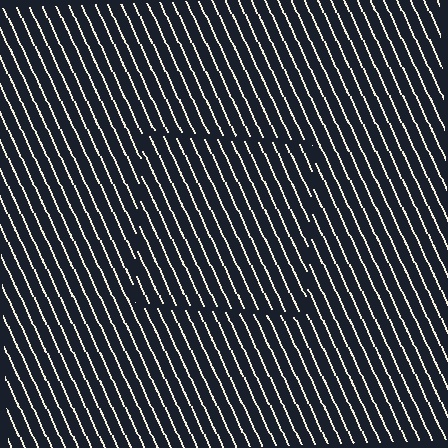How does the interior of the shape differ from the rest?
The interior of the shape contains the same grating, shifted by half a period — the contour is defined by the phase discontinuity where line-ends from the inner and outer gratings abut.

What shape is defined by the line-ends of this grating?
An illusory square. The interior of the shape contains the same grating, shifted by half a period — the contour is defined by the phase discontinuity where line-ends from the inner and outer gratings abut.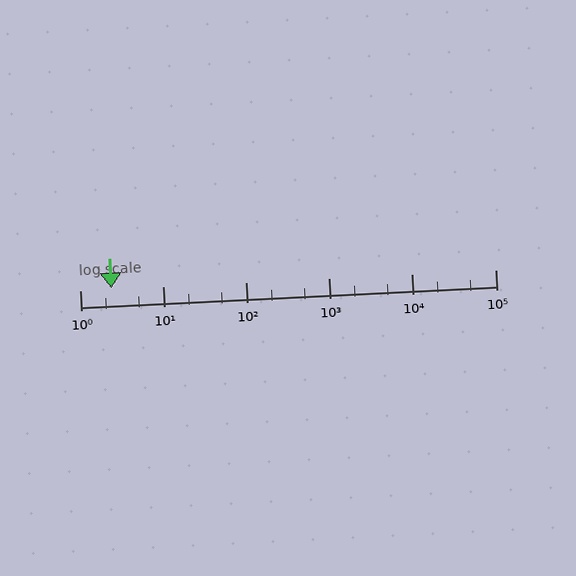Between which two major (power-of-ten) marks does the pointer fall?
The pointer is between 1 and 10.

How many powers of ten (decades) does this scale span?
The scale spans 5 decades, from 1 to 100000.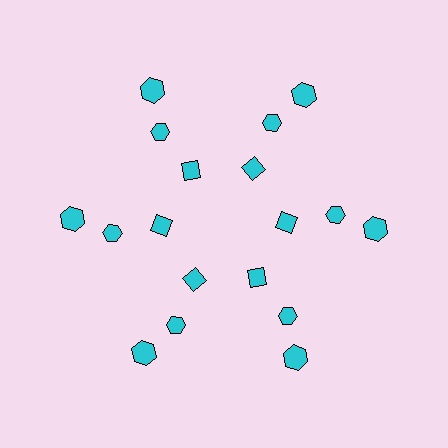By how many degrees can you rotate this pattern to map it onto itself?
The pattern maps onto itself every 60 degrees of rotation.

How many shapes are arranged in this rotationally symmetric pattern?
There are 18 shapes, arranged in 6 groups of 3.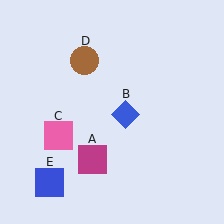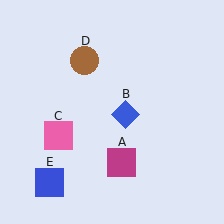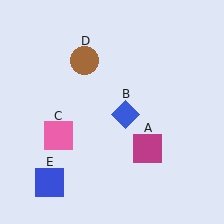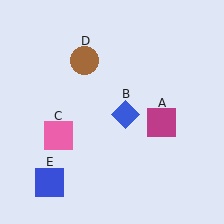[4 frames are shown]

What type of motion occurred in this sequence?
The magenta square (object A) rotated counterclockwise around the center of the scene.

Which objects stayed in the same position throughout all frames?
Blue diamond (object B) and pink square (object C) and brown circle (object D) and blue square (object E) remained stationary.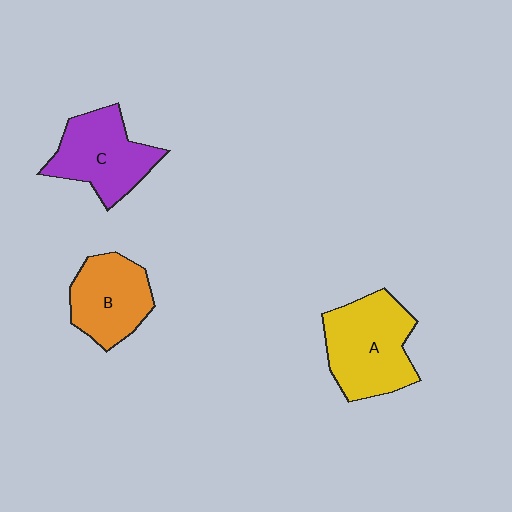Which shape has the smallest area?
Shape B (orange).